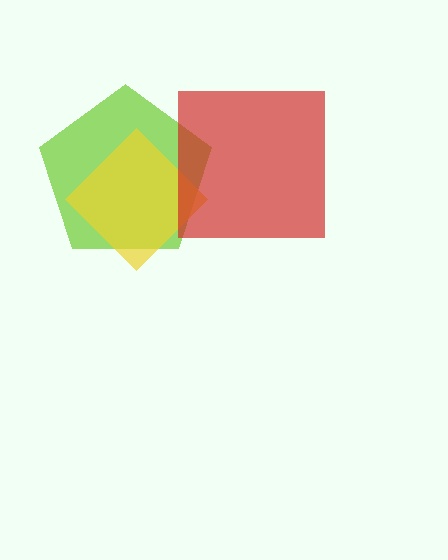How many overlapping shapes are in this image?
There are 3 overlapping shapes in the image.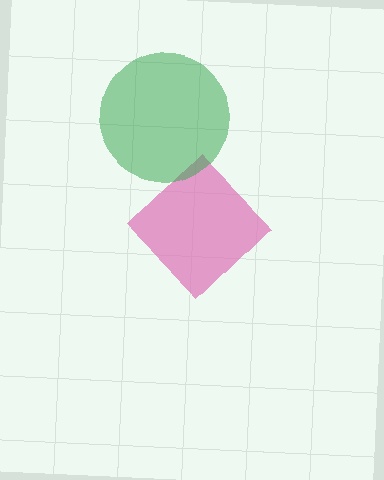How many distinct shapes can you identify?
There are 2 distinct shapes: a pink diamond, a green circle.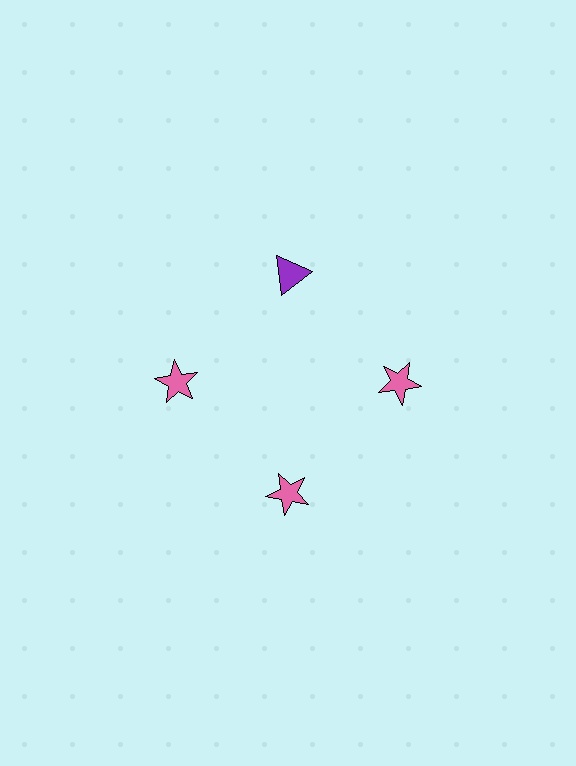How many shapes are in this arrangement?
There are 4 shapes arranged in a ring pattern.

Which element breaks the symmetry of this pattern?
The purple triangle at roughly the 12 o'clock position breaks the symmetry. All other shapes are pink stars.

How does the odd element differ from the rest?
It differs in both color (purple instead of pink) and shape (triangle instead of star).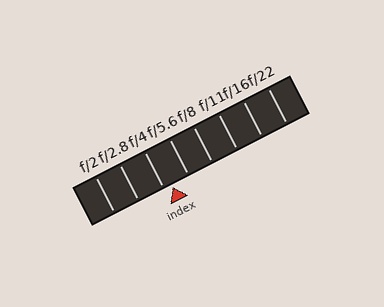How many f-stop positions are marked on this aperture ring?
There are 8 f-stop positions marked.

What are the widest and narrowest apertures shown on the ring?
The widest aperture shown is f/2 and the narrowest is f/22.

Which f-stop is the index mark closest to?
The index mark is closest to f/4.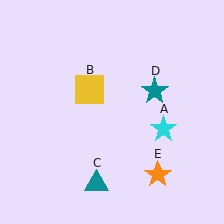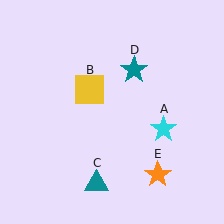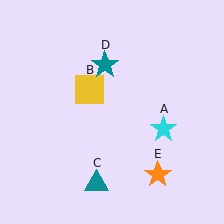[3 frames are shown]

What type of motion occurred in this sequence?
The teal star (object D) rotated counterclockwise around the center of the scene.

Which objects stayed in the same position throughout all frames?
Cyan star (object A) and yellow square (object B) and teal triangle (object C) and orange star (object E) remained stationary.